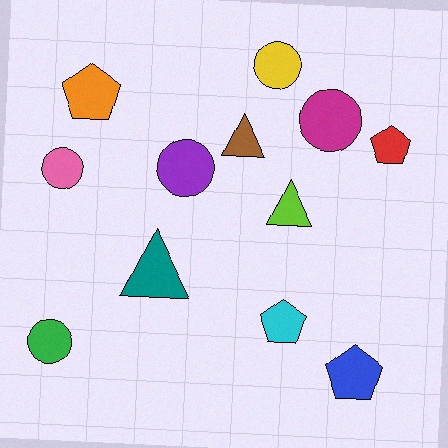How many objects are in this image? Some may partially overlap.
There are 12 objects.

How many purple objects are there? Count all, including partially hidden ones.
There is 1 purple object.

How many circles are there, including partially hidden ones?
There are 5 circles.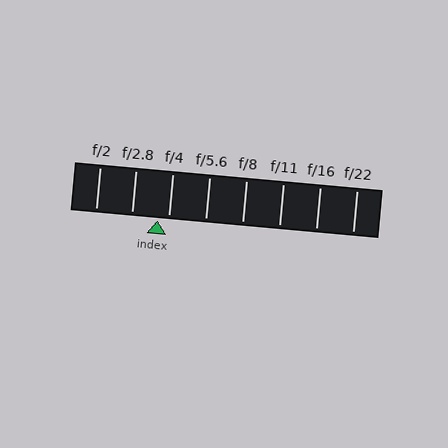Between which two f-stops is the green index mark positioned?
The index mark is between f/2.8 and f/4.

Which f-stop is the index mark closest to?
The index mark is closest to f/4.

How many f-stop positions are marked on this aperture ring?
There are 8 f-stop positions marked.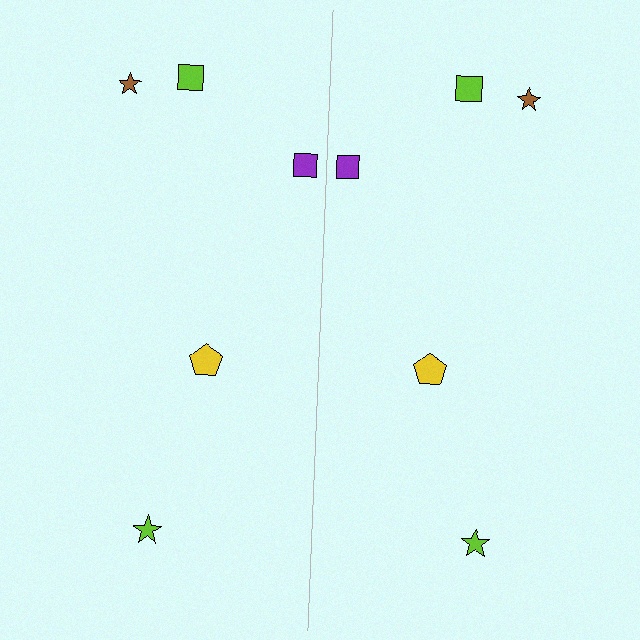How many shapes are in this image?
There are 10 shapes in this image.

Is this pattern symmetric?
Yes, this pattern has bilateral (reflection) symmetry.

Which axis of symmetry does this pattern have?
The pattern has a vertical axis of symmetry running through the center of the image.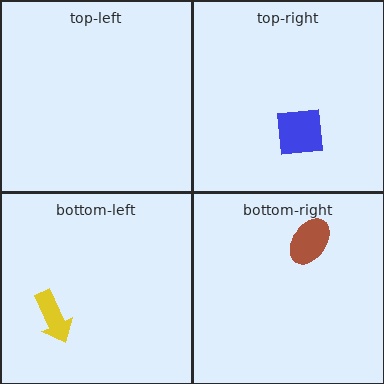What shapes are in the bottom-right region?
The brown ellipse.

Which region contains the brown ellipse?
The bottom-right region.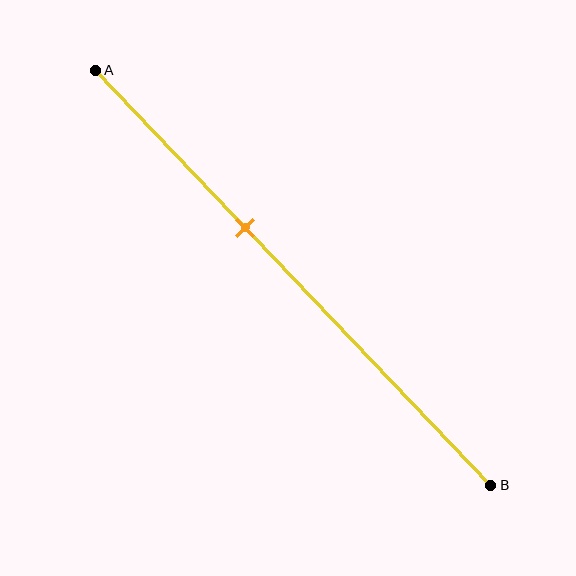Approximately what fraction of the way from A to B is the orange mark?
The orange mark is approximately 40% of the way from A to B.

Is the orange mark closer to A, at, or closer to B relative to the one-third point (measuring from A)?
The orange mark is closer to point B than the one-third point of segment AB.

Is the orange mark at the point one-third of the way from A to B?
No, the mark is at about 40% from A, not at the 33% one-third point.